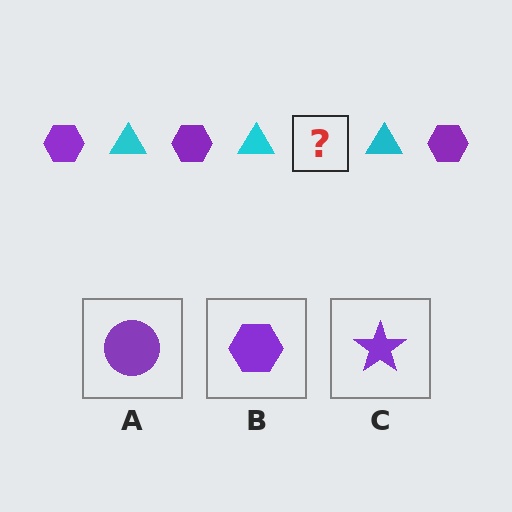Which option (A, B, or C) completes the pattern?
B.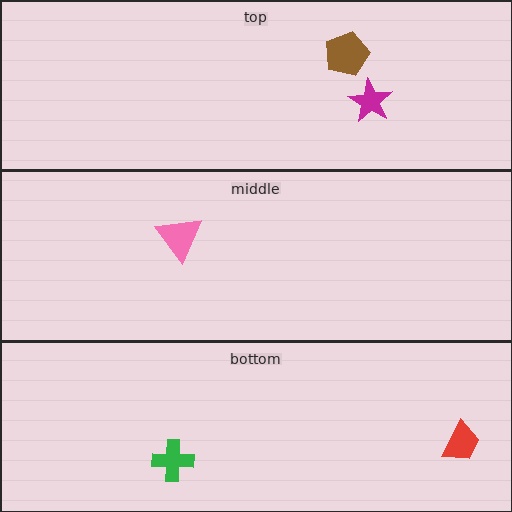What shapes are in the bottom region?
The green cross, the red trapezoid.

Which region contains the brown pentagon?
The top region.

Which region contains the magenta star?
The top region.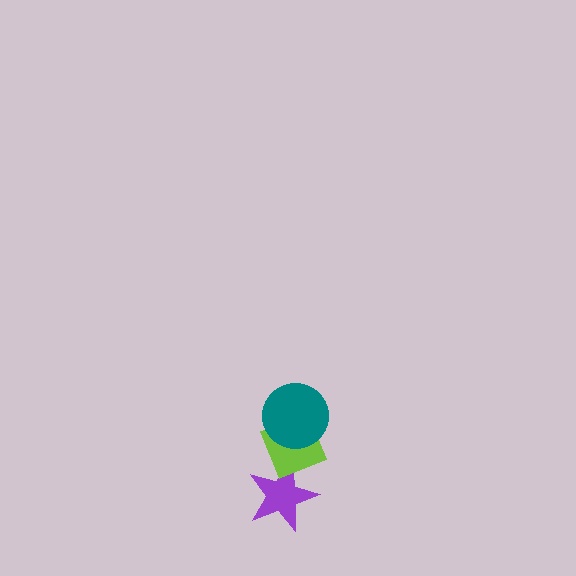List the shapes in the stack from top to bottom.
From top to bottom: the teal circle, the lime diamond, the purple star.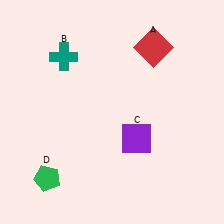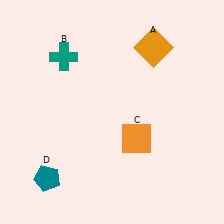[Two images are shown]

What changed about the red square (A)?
In Image 1, A is red. In Image 2, it changed to orange.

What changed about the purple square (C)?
In Image 1, C is purple. In Image 2, it changed to orange.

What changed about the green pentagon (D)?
In Image 1, D is green. In Image 2, it changed to teal.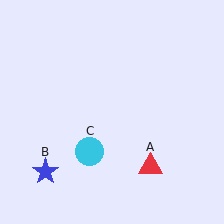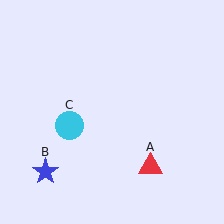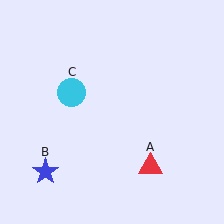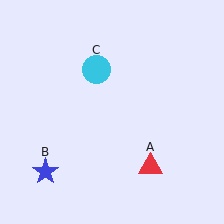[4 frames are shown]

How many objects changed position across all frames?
1 object changed position: cyan circle (object C).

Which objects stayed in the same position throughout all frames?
Red triangle (object A) and blue star (object B) remained stationary.